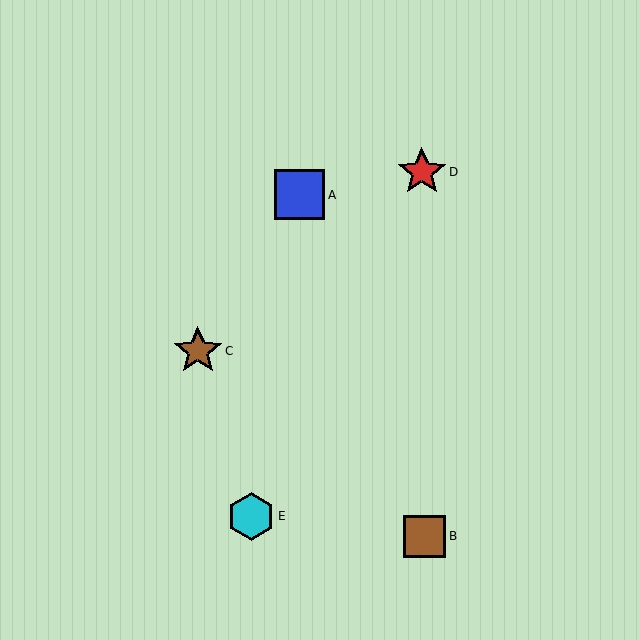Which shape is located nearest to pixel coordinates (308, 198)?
The blue square (labeled A) at (300, 195) is nearest to that location.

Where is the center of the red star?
The center of the red star is at (422, 172).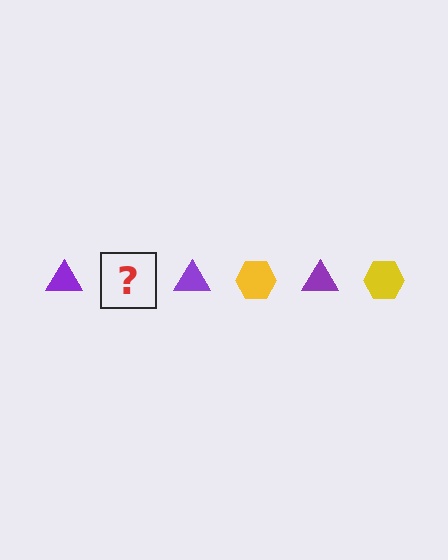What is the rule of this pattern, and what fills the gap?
The rule is that the pattern alternates between purple triangle and yellow hexagon. The gap should be filled with a yellow hexagon.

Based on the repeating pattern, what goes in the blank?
The blank should be a yellow hexagon.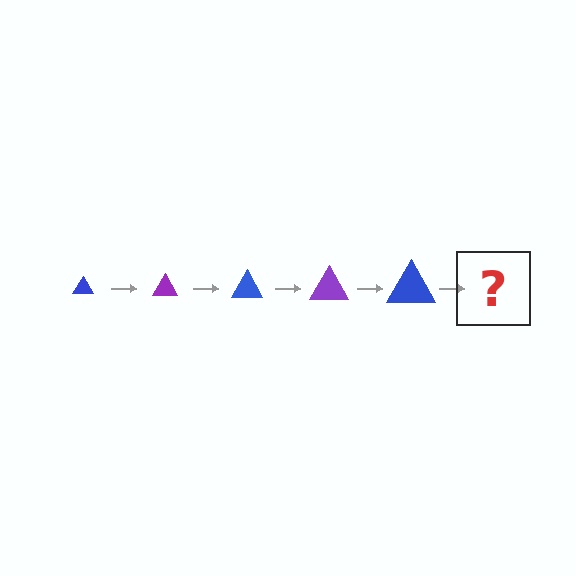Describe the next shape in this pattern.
It should be a purple triangle, larger than the previous one.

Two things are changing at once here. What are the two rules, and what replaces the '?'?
The two rules are that the triangle grows larger each step and the color cycles through blue and purple. The '?' should be a purple triangle, larger than the previous one.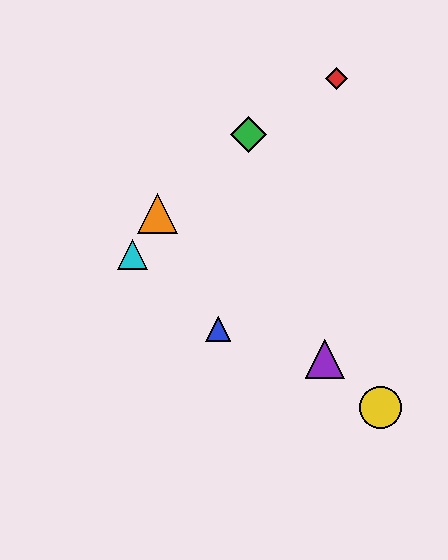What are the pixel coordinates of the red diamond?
The red diamond is at (336, 79).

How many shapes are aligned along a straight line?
3 shapes (the yellow circle, the purple triangle, the orange triangle) are aligned along a straight line.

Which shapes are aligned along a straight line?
The yellow circle, the purple triangle, the orange triangle are aligned along a straight line.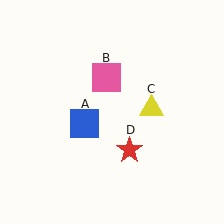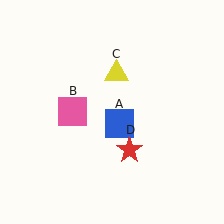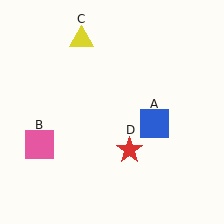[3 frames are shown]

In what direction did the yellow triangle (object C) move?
The yellow triangle (object C) moved up and to the left.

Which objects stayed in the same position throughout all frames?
Red star (object D) remained stationary.